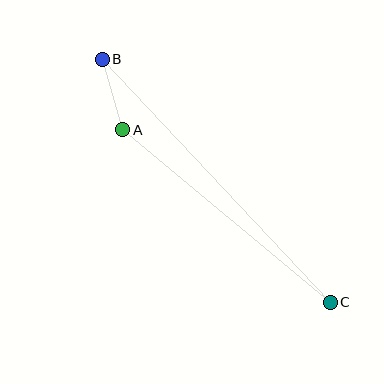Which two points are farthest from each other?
Points B and C are farthest from each other.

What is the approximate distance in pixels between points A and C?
The distance between A and C is approximately 270 pixels.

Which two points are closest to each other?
Points A and B are closest to each other.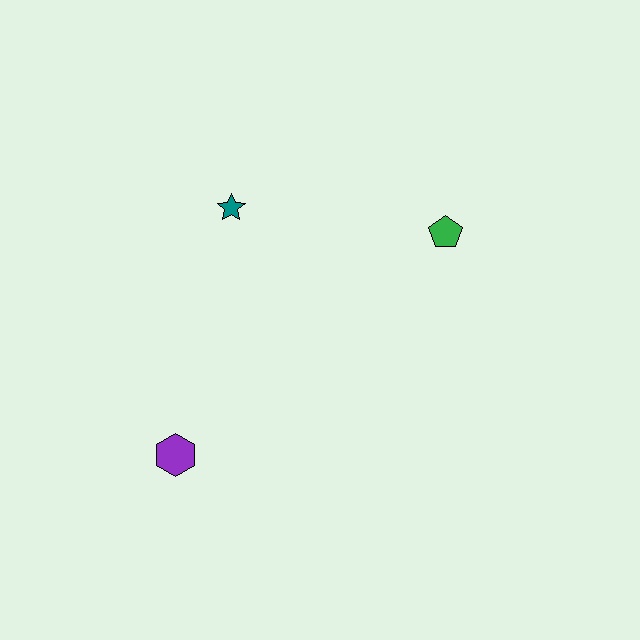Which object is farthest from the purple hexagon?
The green pentagon is farthest from the purple hexagon.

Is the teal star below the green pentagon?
No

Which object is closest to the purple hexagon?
The teal star is closest to the purple hexagon.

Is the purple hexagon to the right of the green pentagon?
No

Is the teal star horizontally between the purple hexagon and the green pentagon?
Yes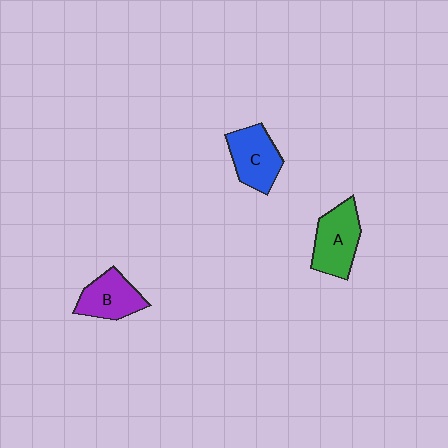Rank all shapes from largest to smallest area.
From largest to smallest: A (green), C (blue), B (purple).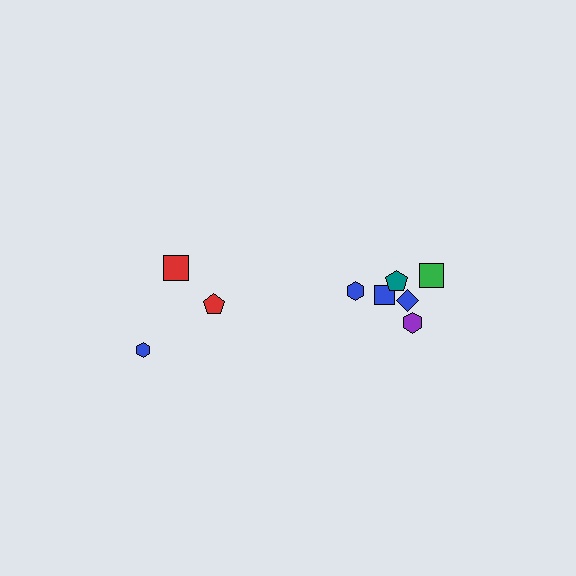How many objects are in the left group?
There are 3 objects.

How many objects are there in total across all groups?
There are 9 objects.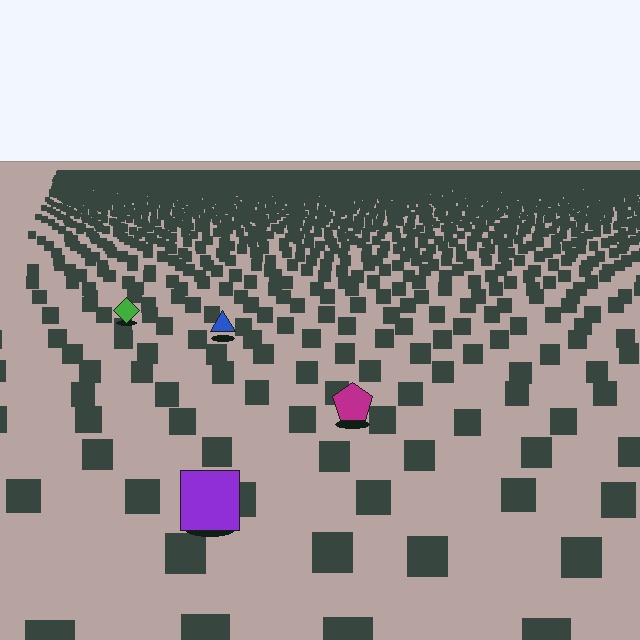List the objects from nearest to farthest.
From nearest to farthest: the purple square, the magenta pentagon, the blue triangle, the green diamond.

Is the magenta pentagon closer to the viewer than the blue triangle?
Yes. The magenta pentagon is closer — you can tell from the texture gradient: the ground texture is coarser near it.